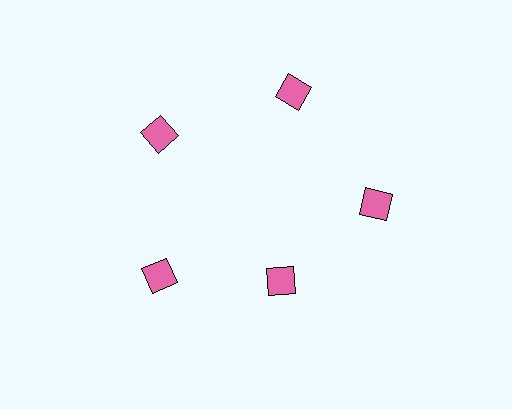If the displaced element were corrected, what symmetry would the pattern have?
It would have 5-fold rotational symmetry — the pattern would map onto itself every 72 degrees.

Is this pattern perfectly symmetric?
No. The 5 pink diamonds are arranged in a ring, but one element near the 5 o'clock position is pulled inward toward the center, breaking the 5-fold rotational symmetry.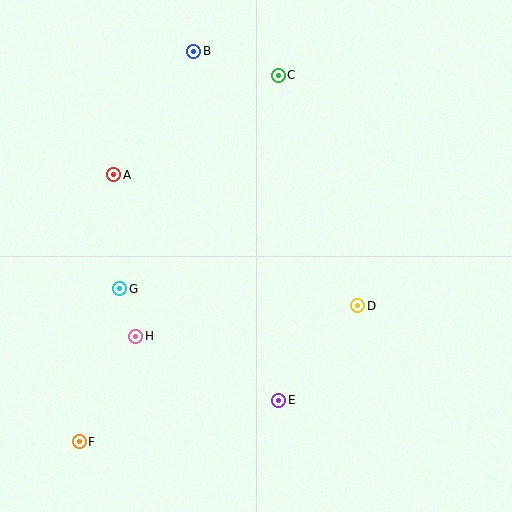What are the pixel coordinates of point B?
Point B is at (194, 51).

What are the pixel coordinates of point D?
Point D is at (358, 306).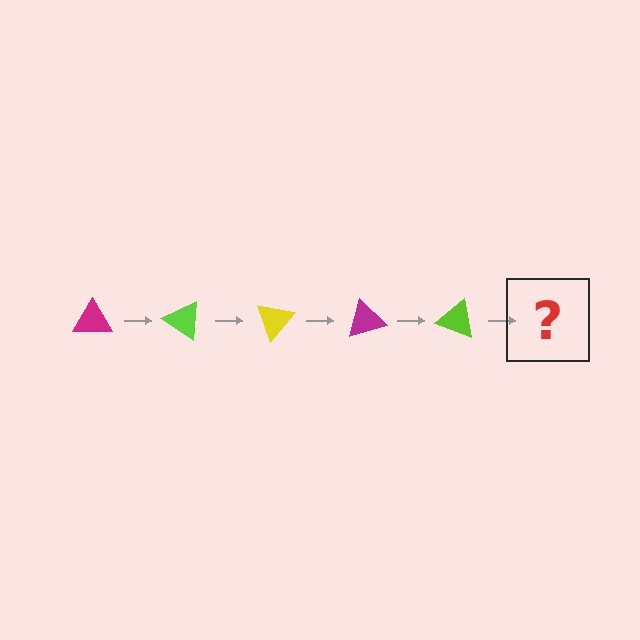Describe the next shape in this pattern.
It should be a yellow triangle, rotated 175 degrees from the start.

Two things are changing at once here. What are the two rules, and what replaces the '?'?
The two rules are that it rotates 35 degrees each step and the color cycles through magenta, lime, and yellow. The '?' should be a yellow triangle, rotated 175 degrees from the start.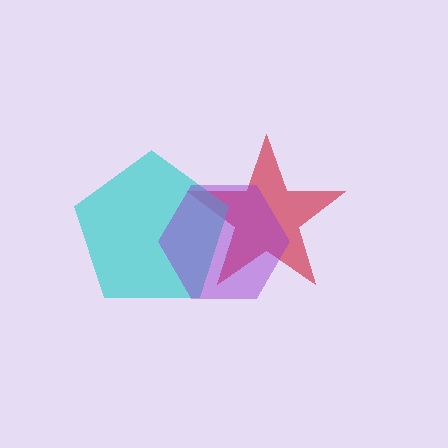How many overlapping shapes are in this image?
There are 3 overlapping shapes in the image.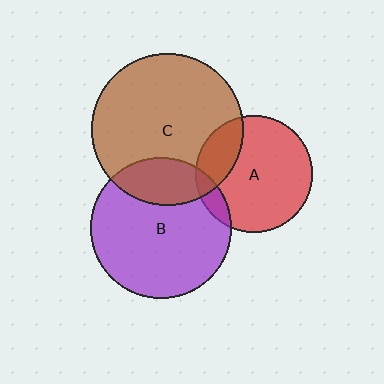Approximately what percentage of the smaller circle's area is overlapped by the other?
Approximately 20%.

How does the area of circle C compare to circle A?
Approximately 1.7 times.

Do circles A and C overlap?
Yes.